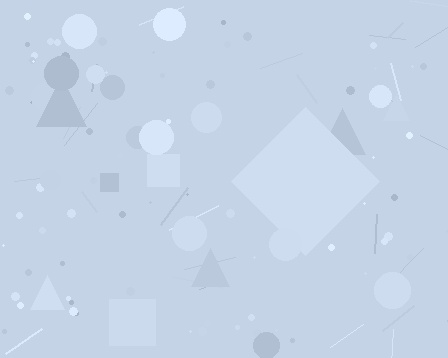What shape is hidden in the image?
A diamond is hidden in the image.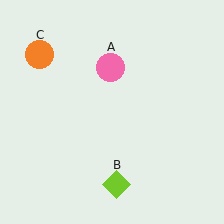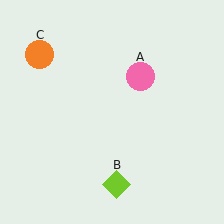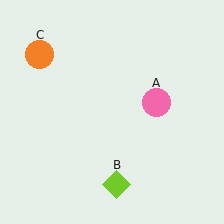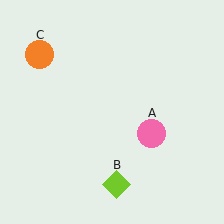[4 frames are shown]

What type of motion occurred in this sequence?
The pink circle (object A) rotated clockwise around the center of the scene.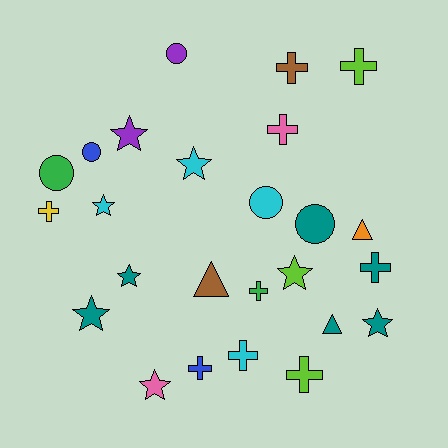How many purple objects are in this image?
There are 2 purple objects.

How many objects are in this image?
There are 25 objects.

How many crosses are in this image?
There are 9 crosses.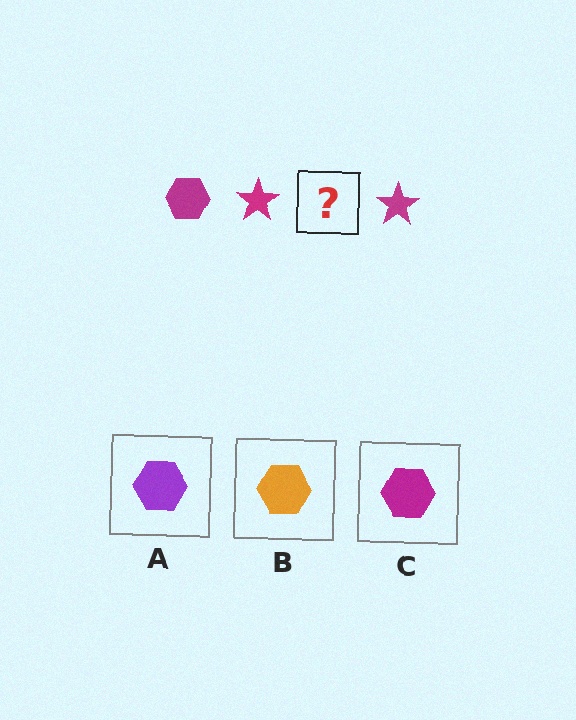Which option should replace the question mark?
Option C.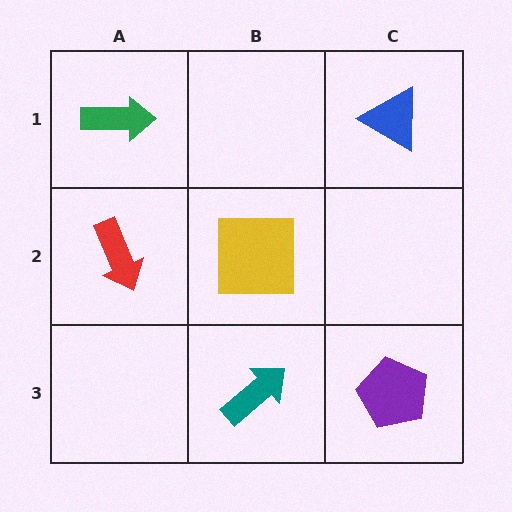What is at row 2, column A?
A red arrow.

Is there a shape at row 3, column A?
No, that cell is empty.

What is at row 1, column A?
A green arrow.